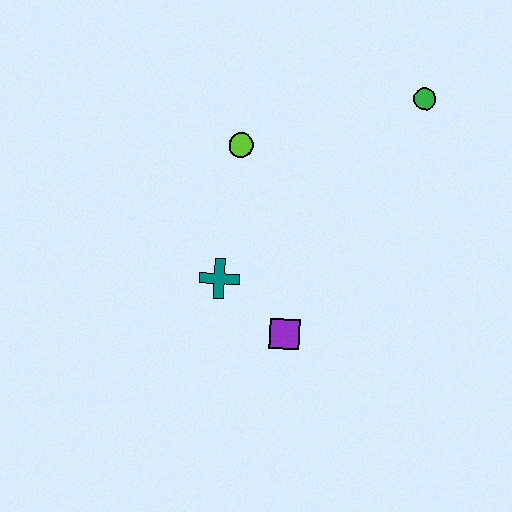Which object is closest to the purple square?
The teal cross is closest to the purple square.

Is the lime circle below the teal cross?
No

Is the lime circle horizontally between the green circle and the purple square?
No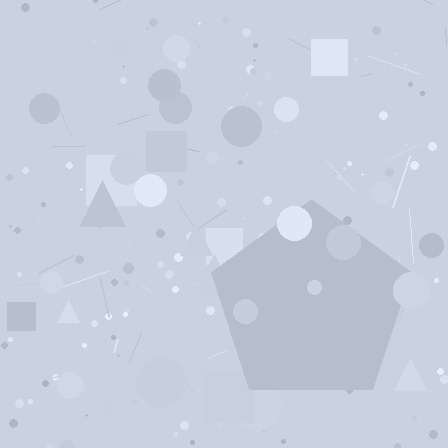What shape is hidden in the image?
A pentagon is hidden in the image.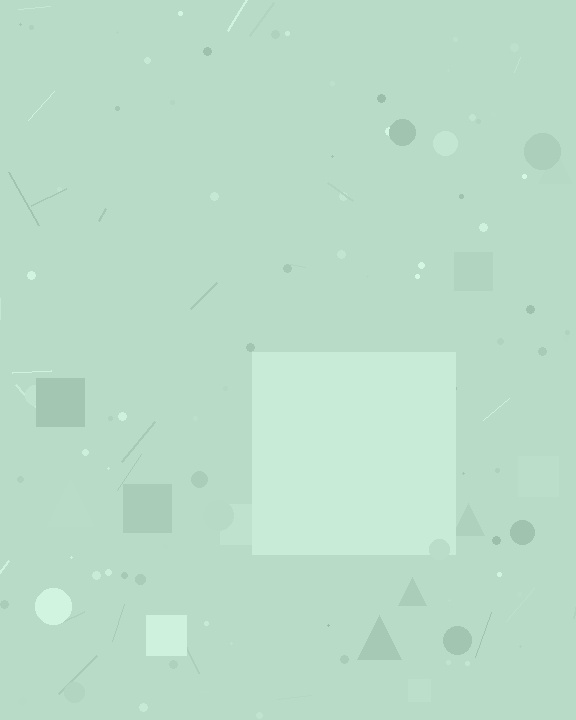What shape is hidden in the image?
A square is hidden in the image.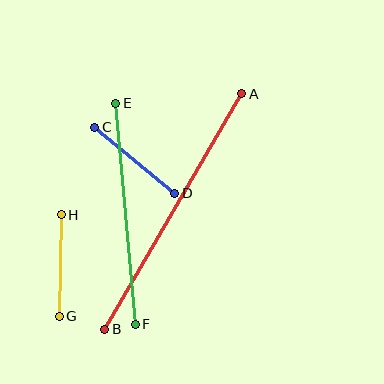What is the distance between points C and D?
The distance is approximately 104 pixels.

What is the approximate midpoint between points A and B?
The midpoint is at approximately (173, 211) pixels.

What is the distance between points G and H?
The distance is approximately 101 pixels.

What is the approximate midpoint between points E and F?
The midpoint is at approximately (125, 214) pixels.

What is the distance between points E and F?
The distance is approximately 222 pixels.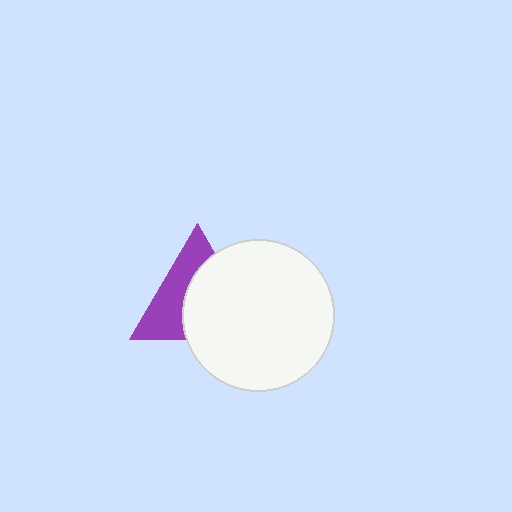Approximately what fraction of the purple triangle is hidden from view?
Roughly 55% of the purple triangle is hidden behind the white circle.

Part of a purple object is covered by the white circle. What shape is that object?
It is a triangle.